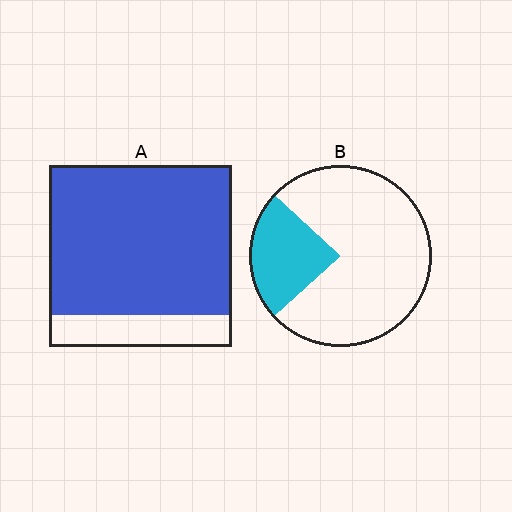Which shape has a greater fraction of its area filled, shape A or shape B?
Shape A.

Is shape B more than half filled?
No.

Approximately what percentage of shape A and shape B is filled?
A is approximately 80% and B is approximately 25%.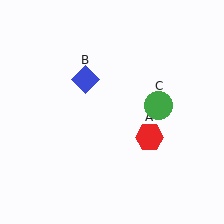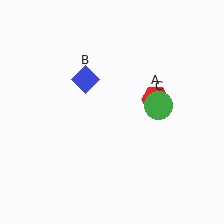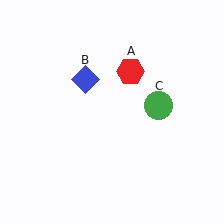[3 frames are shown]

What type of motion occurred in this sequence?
The red hexagon (object A) rotated counterclockwise around the center of the scene.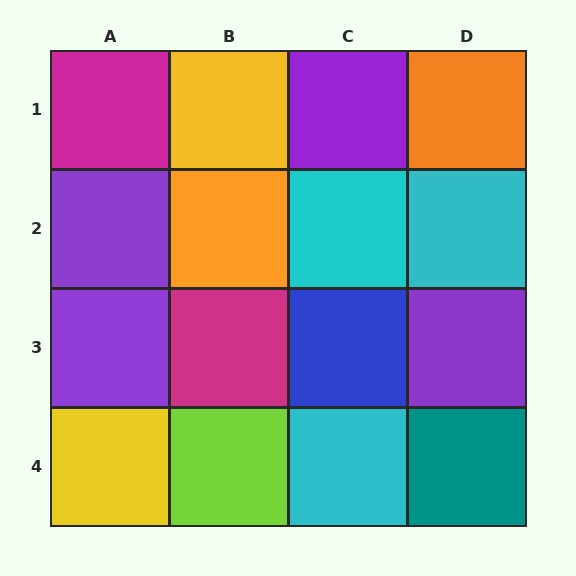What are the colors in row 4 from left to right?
Yellow, lime, cyan, teal.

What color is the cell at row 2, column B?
Orange.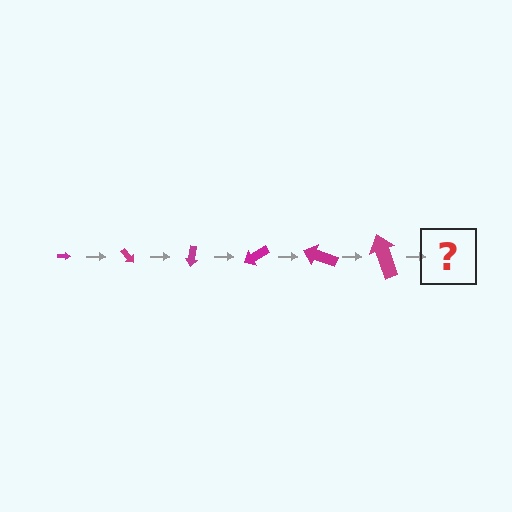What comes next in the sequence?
The next element should be an arrow, larger than the previous one and rotated 300 degrees from the start.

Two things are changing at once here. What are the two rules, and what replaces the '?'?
The two rules are that the arrow grows larger each step and it rotates 50 degrees each step. The '?' should be an arrow, larger than the previous one and rotated 300 degrees from the start.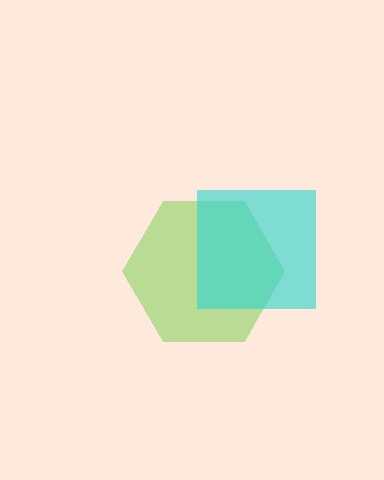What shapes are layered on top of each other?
The layered shapes are: a lime hexagon, a cyan square.